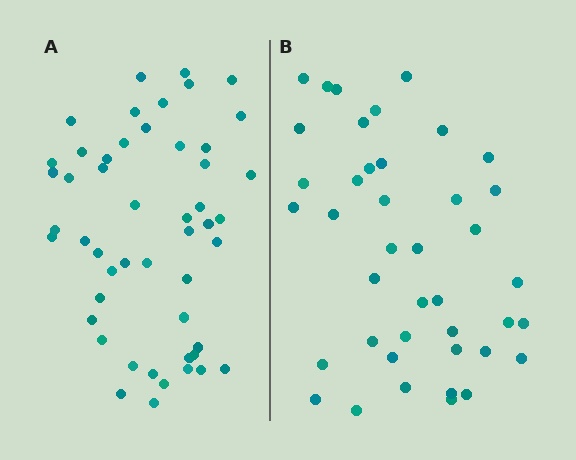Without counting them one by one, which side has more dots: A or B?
Region A (the left region) has more dots.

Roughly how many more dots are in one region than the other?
Region A has roughly 8 or so more dots than region B.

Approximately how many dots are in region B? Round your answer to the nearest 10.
About 40 dots. (The exact count is 41, which rounds to 40.)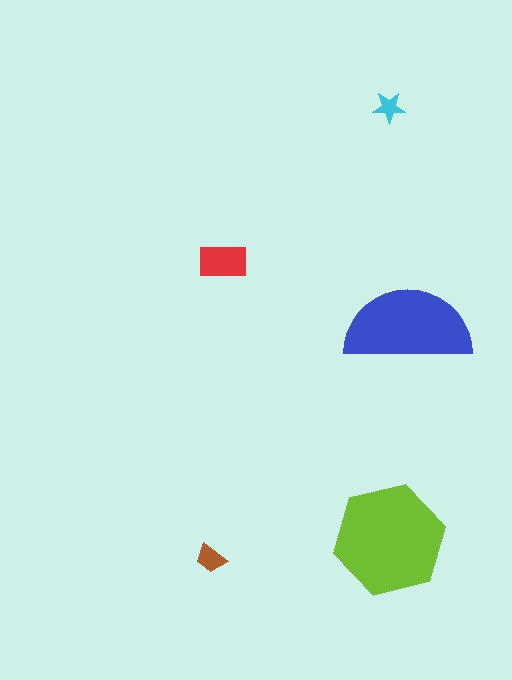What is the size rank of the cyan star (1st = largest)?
5th.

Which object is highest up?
The cyan star is topmost.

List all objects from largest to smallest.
The lime hexagon, the blue semicircle, the red rectangle, the brown trapezoid, the cyan star.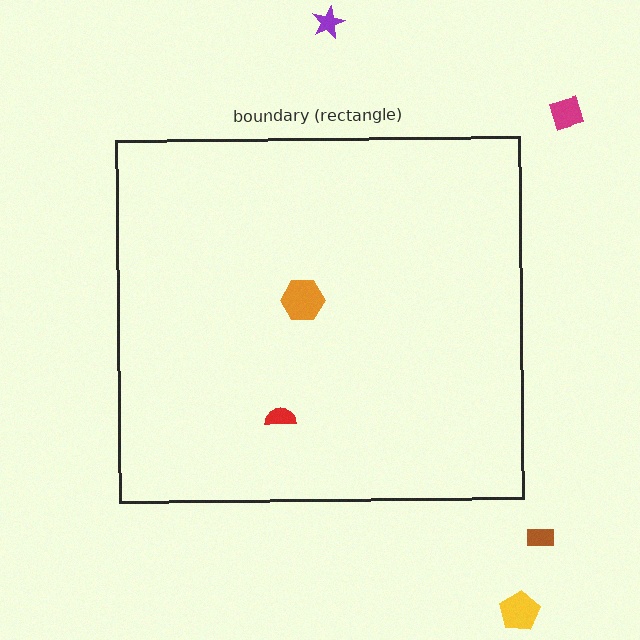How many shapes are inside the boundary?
2 inside, 4 outside.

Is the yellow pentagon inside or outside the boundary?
Outside.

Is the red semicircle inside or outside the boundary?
Inside.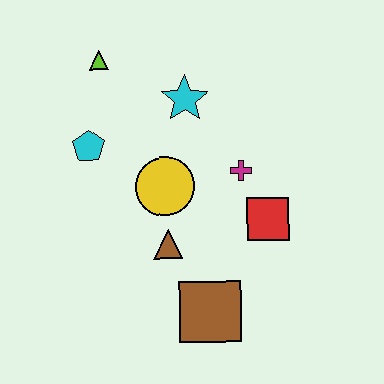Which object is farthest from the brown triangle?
The lime triangle is farthest from the brown triangle.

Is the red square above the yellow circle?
No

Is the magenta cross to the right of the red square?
No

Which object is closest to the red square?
The magenta cross is closest to the red square.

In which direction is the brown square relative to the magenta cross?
The brown square is below the magenta cross.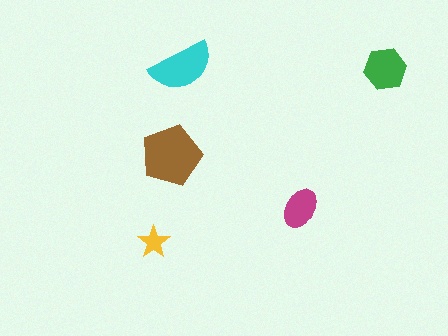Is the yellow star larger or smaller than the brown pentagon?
Smaller.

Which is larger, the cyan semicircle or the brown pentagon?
The brown pentagon.